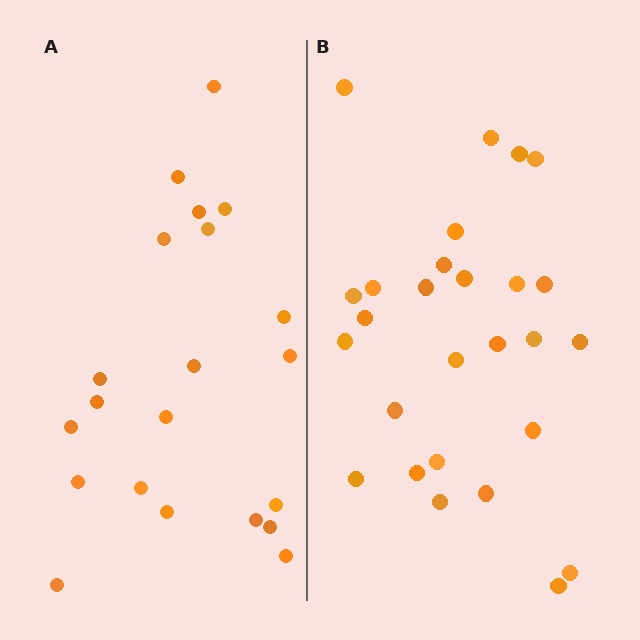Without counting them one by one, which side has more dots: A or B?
Region B (the right region) has more dots.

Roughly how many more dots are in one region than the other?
Region B has about 6 more dots than region A.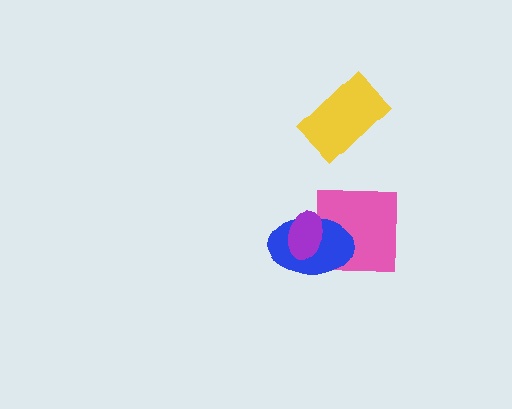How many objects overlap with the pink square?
2 objects overlap with the pink square.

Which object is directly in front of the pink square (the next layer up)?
The blue ellipse is directly in front of the pink square.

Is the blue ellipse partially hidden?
Yes, it is partially covered by another shape.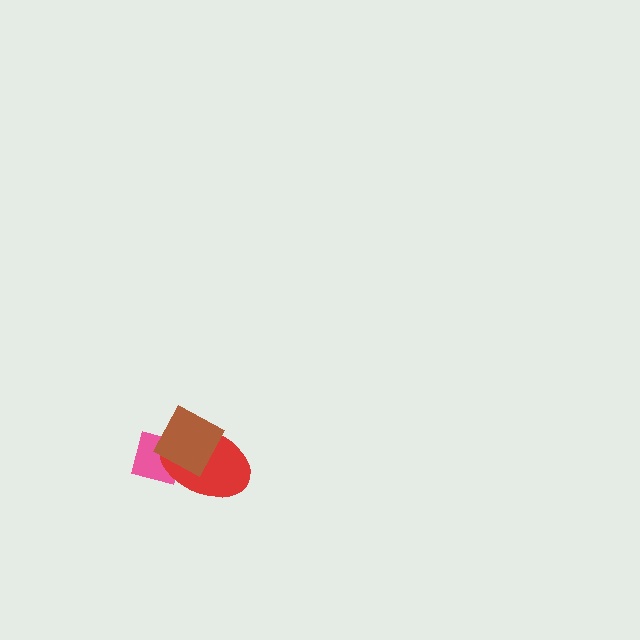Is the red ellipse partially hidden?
Yes, it is partially covered by another shape.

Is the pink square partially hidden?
Yes, it is partially covered by another shape.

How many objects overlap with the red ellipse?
2 objects overlap with the red ellipse.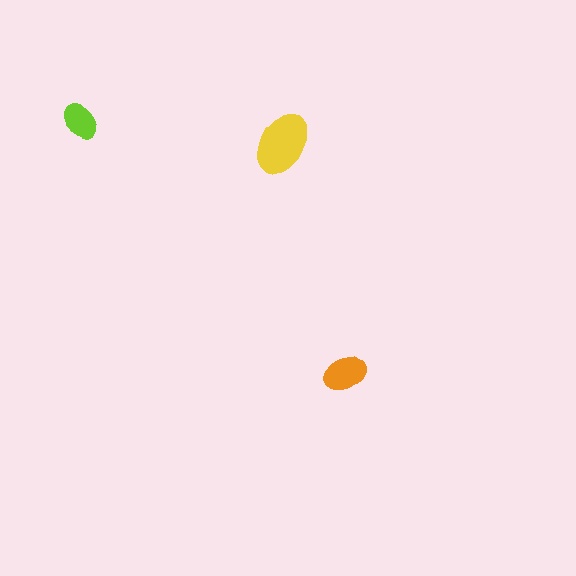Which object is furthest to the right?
The orange ellipse is rightmost.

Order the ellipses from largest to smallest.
the yellow one, the orange one, the lime one.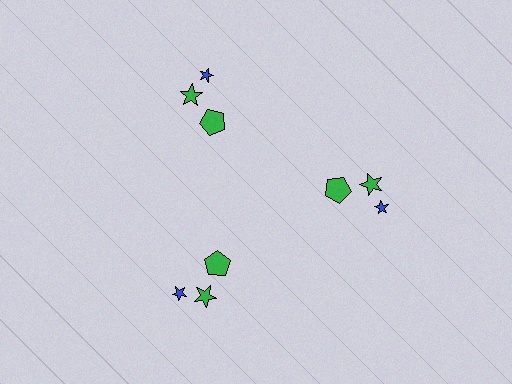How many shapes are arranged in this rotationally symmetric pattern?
There are 9 shapes, arranged in 3 groups of 3.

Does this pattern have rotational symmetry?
Yes, this pattern has 3-fold rotational symmetry. It looks the same after rotating 120 degrees around the center.